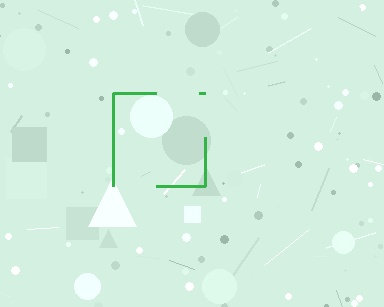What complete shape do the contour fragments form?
The contour fragments form a square.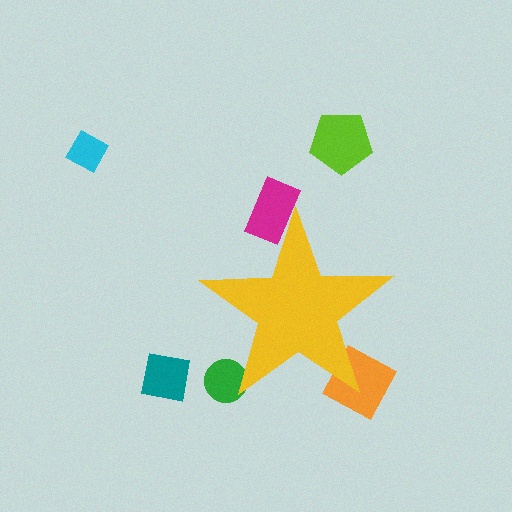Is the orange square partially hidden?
Yes, the orange square is partially hidden behind the yellow star.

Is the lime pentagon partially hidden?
No, the lime pentagon is fully visible.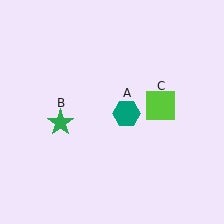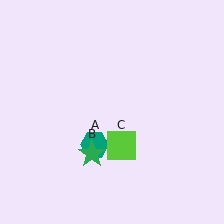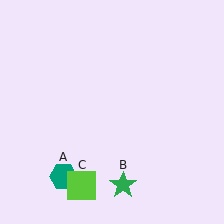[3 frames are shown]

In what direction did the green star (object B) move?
The green star (object B) moved down and to the right.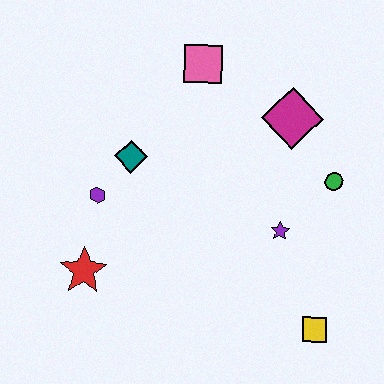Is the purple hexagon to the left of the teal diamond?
Yes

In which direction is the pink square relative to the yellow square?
The pink square is above the yellow square.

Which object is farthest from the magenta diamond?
The red star is farthest from the magenta diamond.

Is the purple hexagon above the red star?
Yes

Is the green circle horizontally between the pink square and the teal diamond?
No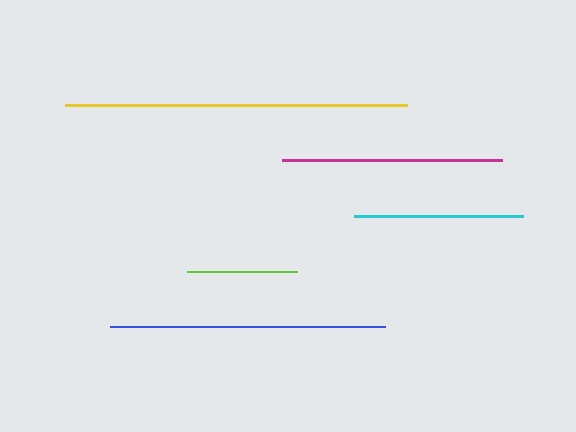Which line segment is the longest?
The yellow line is the longest at approximately 342 pixels.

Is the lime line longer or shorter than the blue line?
The blue line is longer than the lime line.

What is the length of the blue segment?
The blue segment is approximately 276 pixels long.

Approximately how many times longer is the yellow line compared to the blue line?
The yellow line is approximately 1.2 times the length of the blue line.